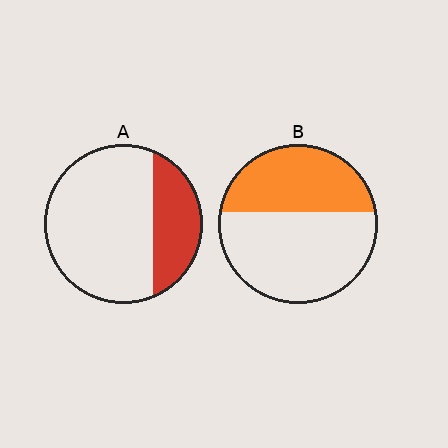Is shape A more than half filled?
No.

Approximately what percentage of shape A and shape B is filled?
A is approximately 25% and B is approximately 40%.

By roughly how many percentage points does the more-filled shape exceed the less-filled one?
By roughly 15 percentage points (B over A).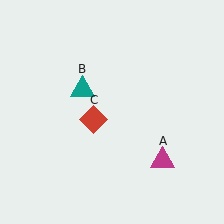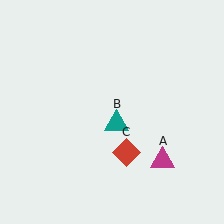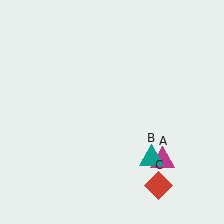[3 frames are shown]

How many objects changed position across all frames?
2 objects changed position: teal triangle (object B), red diamond (object C).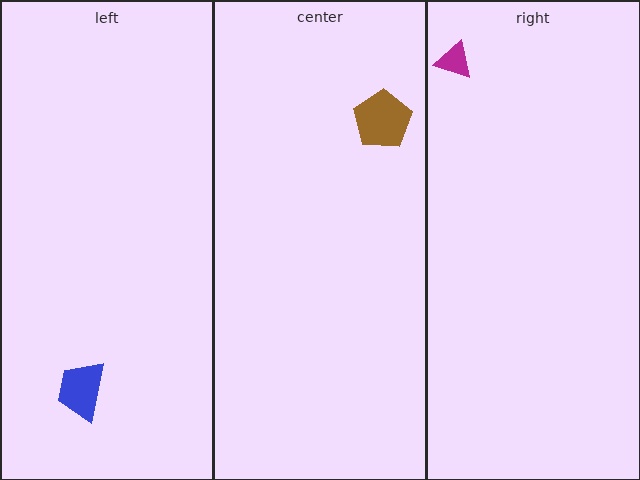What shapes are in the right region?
The magenta triangle.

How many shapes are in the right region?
1.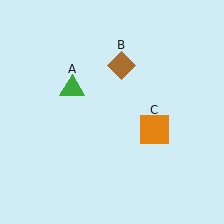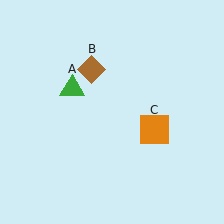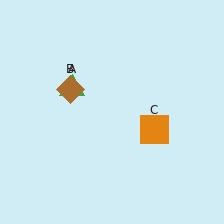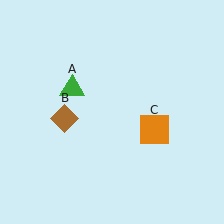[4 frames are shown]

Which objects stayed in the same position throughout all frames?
Green triangle (object A) and orange square (object C) remained stationary.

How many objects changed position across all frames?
1 object changed position: brown diamond (object B).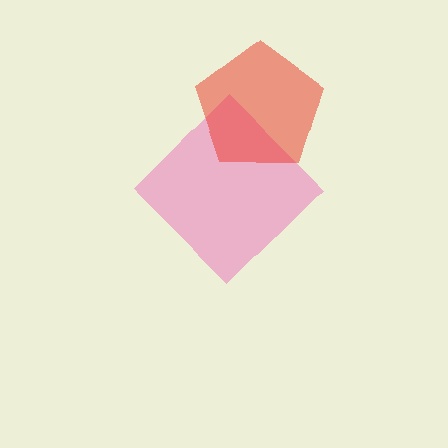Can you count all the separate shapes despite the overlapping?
Yes, there are 2 separate shapes.